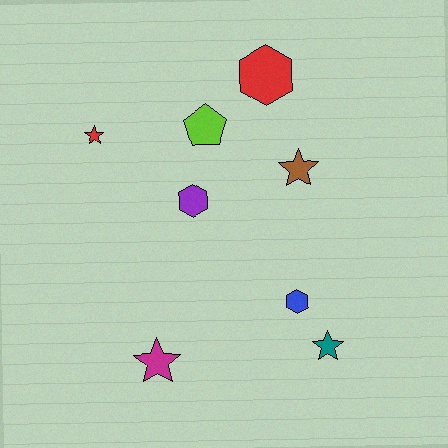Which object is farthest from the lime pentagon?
The teal star is farthest from the lime pentagon.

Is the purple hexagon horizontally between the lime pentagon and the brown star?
No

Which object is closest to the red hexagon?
The lime pentagon is closest to the red hexagon.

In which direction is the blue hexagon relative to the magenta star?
The blue hexagon is to the right of the magenta star.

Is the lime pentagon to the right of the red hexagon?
No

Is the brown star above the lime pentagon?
No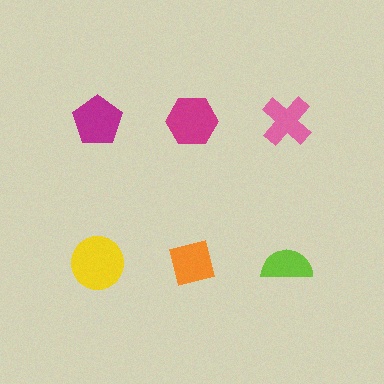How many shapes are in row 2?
3 shapes.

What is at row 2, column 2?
An orange square.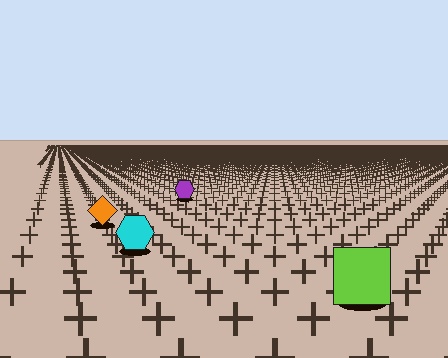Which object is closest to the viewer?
The lime square is closest. The texture marks near it are larger and more spread out.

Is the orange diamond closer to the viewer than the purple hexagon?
Yes. The orange diamond is closer — you can tell from the texture gradient: the ground texture is coarser near it.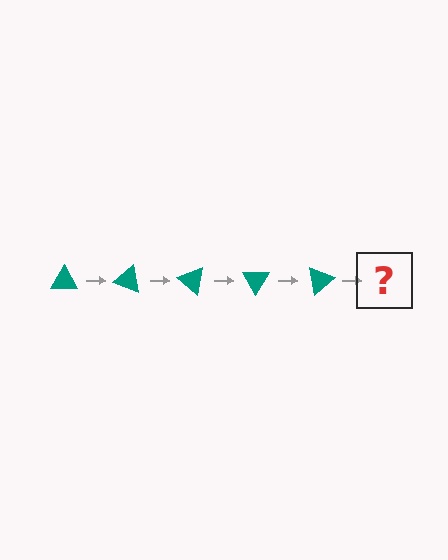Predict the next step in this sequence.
The next step is a teal triangle rotated 100 degrees.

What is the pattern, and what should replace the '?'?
The pattern is that the triangle rotates 20 degrees each step. The '?' should be a teal triangle rotated 100 degrees.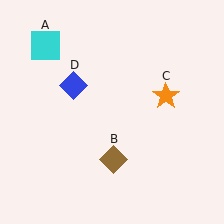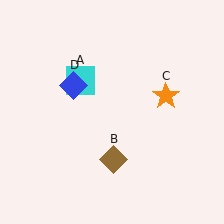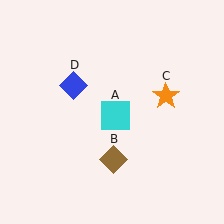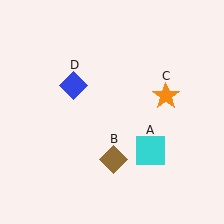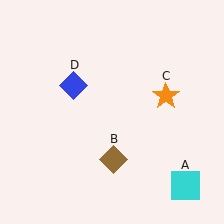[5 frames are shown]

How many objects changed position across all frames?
1 object changed position: cyan square (object A).